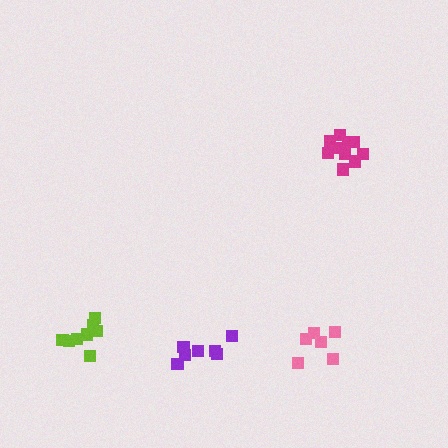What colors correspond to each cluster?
The clusters are colored: magenta, purple, lime, pink.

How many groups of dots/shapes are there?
There are 4 groups.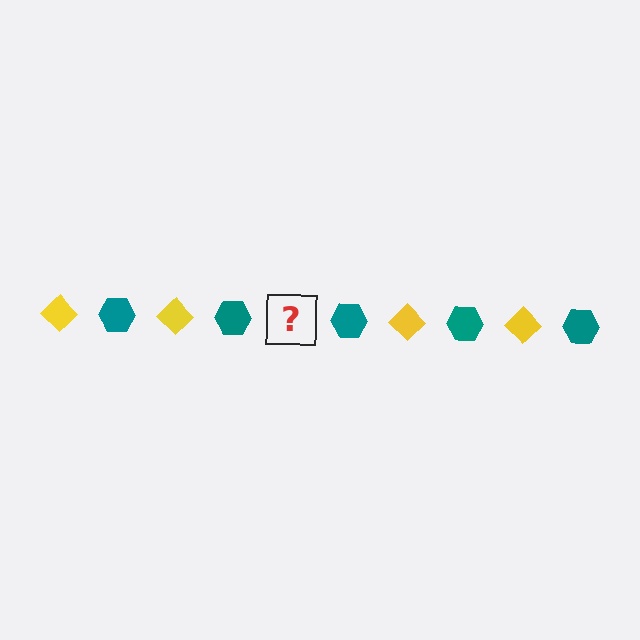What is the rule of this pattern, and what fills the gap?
The rule is that the pattern alternates between yellow diamond and teal hexagon. The gap should be filled with a yellow diamond.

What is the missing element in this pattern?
The missing element is a yellow diamond.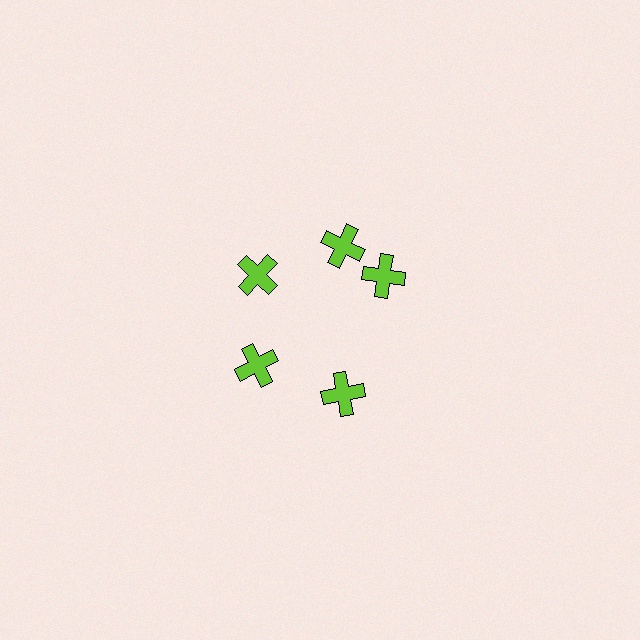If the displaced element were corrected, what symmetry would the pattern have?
It would have 5-fold rotational symmetry — the pattern would map onto itself every 72 degrees.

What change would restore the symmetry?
The symmetry would be restored by rotating it back into even spacing with its neighbors so that all 5 crosses sit at equal angles and equal distance from the center.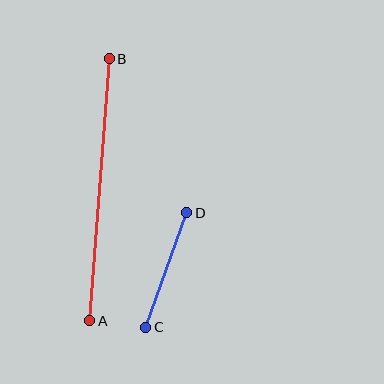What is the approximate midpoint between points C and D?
The midpoint is at approximately (166, 270) pixels.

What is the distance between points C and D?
The distance is approximately 122 pixels.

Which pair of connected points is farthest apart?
Points A and B are farthest apart.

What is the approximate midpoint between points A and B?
The midpoint is at approximately (100, 190) pixels.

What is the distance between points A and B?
The distance is approximately 263 pixels.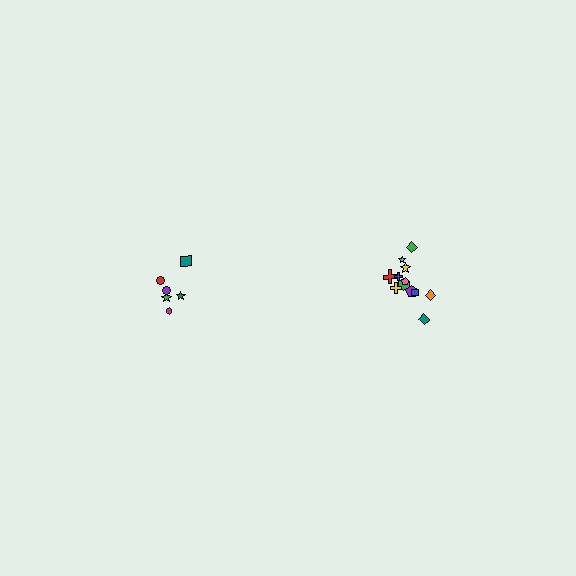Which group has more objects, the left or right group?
The right group.